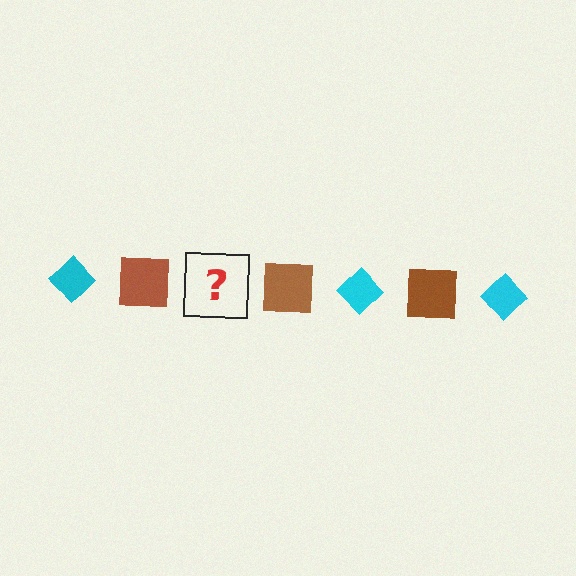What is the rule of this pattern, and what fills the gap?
The rule is that the pattern alternates between cyan diamond and brown square. The gap should be filled with a cyan diamond.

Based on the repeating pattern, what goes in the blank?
The blank should be a cyan diamond.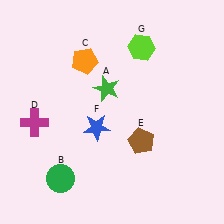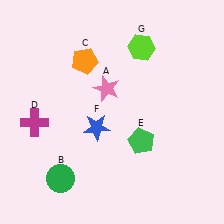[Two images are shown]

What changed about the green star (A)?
In Image 1, A is green. In Image 2, it changed to pink.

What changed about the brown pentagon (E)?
In Image 1, E is brown. In Image 2, it changed to green.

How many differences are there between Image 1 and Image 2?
There are 2 differences between the two images.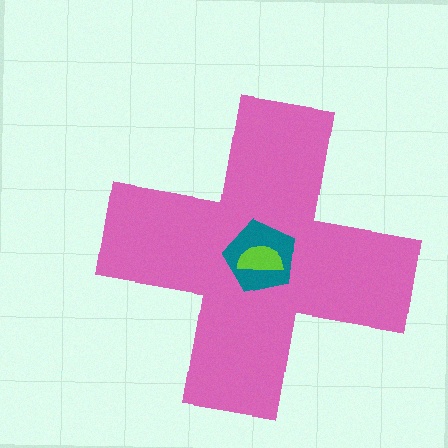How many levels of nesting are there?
3.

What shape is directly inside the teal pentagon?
The lime semicircle.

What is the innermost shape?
The lime semicircle.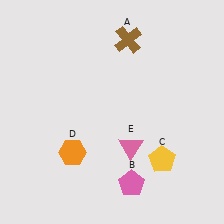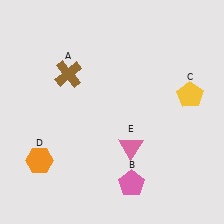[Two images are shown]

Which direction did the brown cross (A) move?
The brown cross (A) moved left.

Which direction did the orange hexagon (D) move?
The orange hexagon (D) moved left.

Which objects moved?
The objects that moved are: the brown cross (A), the yellow pentagon (C), the orange hexagon (D).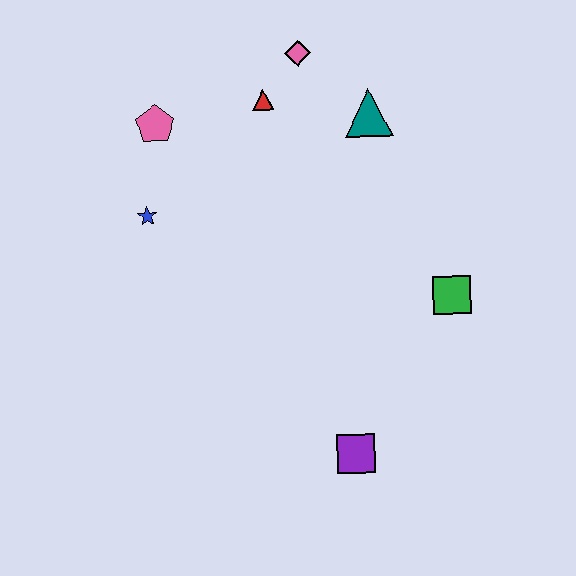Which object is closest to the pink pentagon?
The blue star is closest to the pink pentagon.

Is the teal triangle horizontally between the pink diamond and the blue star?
No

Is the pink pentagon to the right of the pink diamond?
No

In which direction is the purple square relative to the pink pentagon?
The purple square is below the pink pentagon.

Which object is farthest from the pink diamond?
The purple square is farthest from the pink diamond.